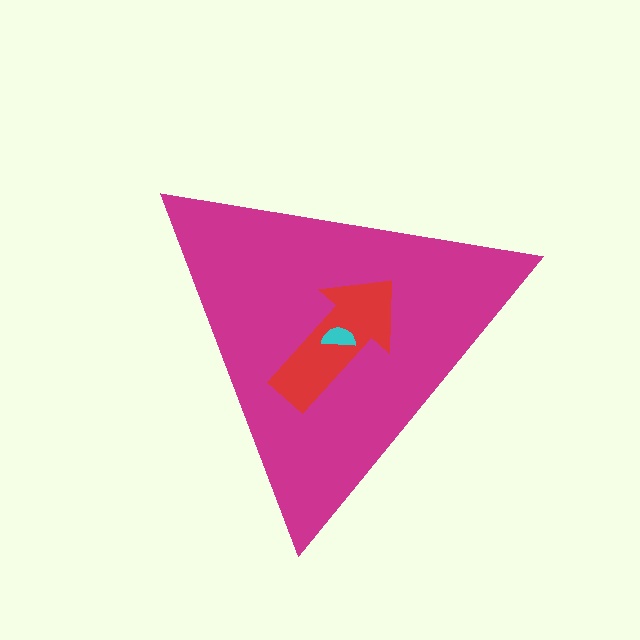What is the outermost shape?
The magenta triangle.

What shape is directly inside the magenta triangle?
The red arrow.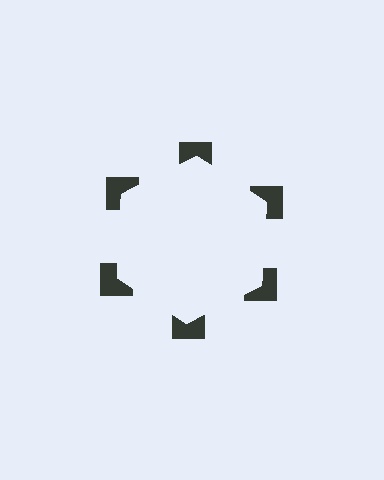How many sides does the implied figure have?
6 sides.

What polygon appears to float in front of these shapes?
An illusory hexagon — its edges are inferred from the aligned wedge cuts in the notched squares, not physically drawn.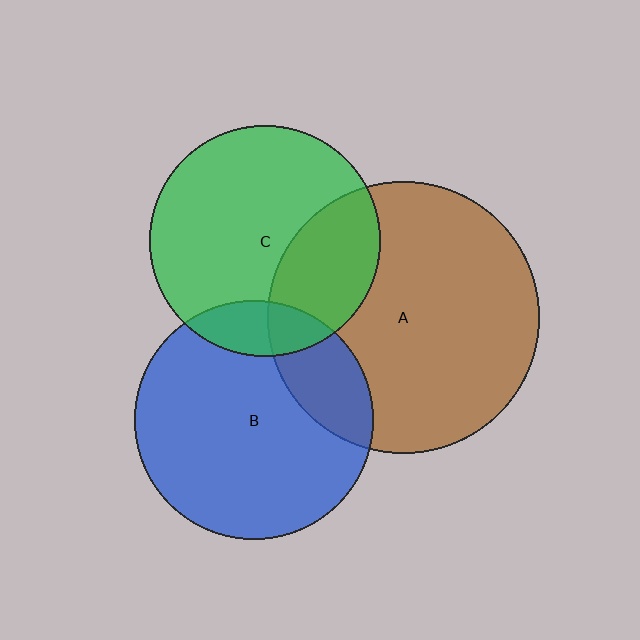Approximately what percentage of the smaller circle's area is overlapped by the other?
Approximately 20%.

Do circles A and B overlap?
Yes.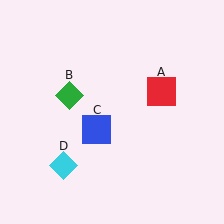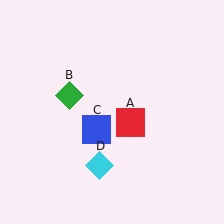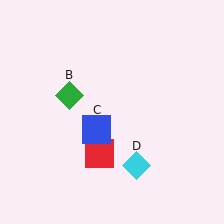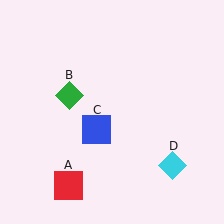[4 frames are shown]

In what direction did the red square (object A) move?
The red square (object A) moved down and to the left.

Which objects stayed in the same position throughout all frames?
Green diamond (object B) and blue square (object C) remained stationary.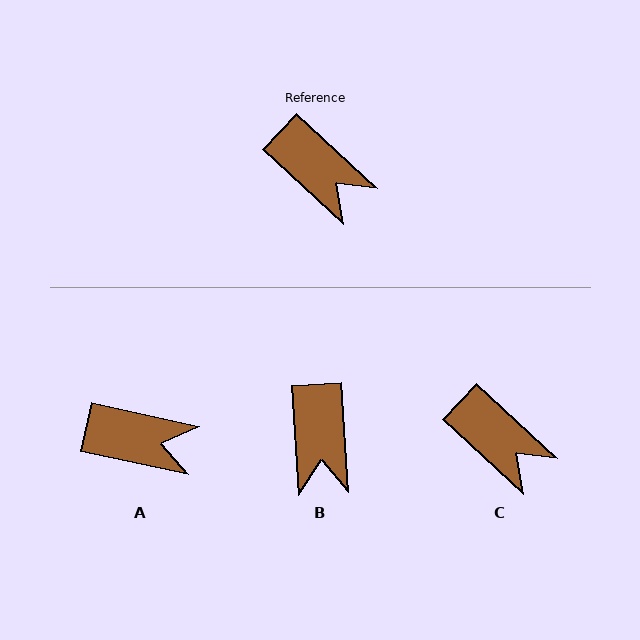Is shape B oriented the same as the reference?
No, it is off by about 43 degrees.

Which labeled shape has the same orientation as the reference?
C.